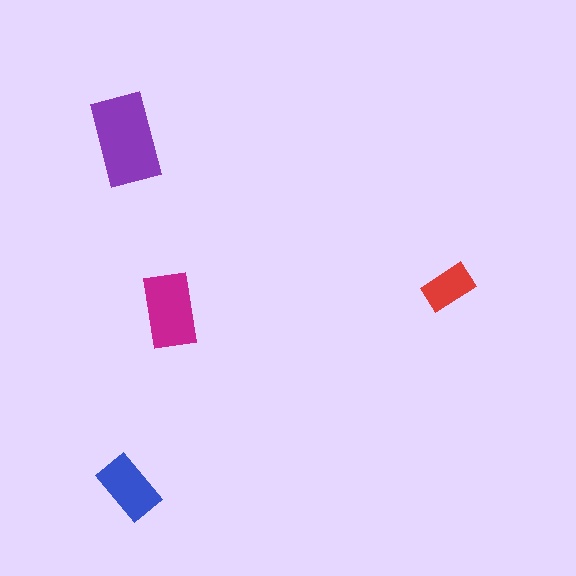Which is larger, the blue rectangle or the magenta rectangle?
The magenta one.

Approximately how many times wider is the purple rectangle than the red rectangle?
About 2 times wider.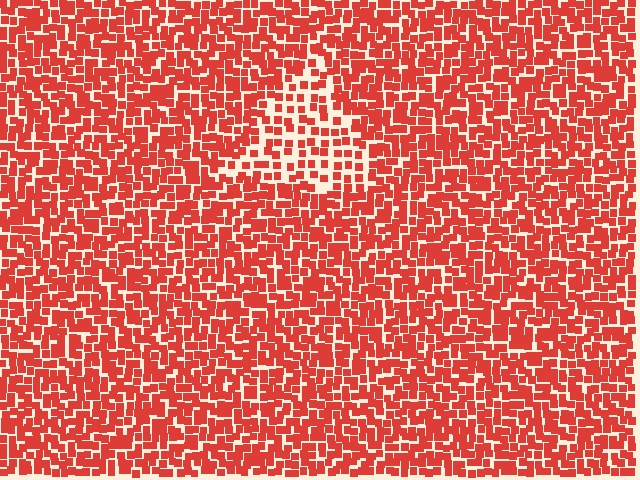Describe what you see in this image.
The image contains small red elements arranged at two different densities. A triangle-shaped region is visible where the elements are less densely packed than the surrounding area.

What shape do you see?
I see a triangle.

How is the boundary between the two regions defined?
The boundary is defined by a change in element density (approximately 1.9x ratio). All elements are the same color, size, and shape.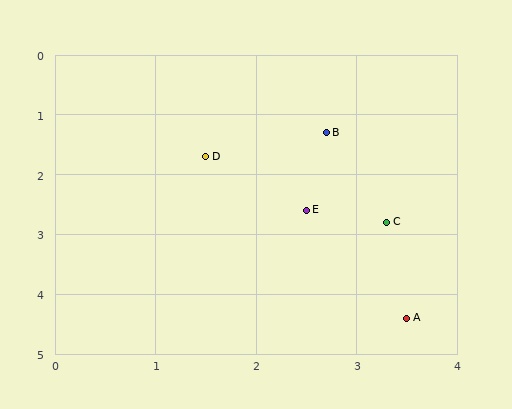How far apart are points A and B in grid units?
Points A and B are about 3.2 grid units apart.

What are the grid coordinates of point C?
Point C is at approximately (3.3, 2.8).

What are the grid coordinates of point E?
Point E is at approximately (2.5, 2.6).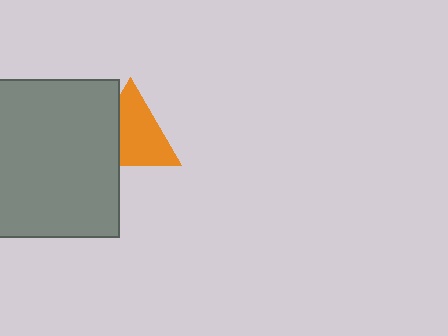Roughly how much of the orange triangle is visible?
Most of it is visible (roughly 69%).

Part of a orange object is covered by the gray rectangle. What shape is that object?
It is a triangle.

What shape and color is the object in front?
The object in front is a gray rectangle.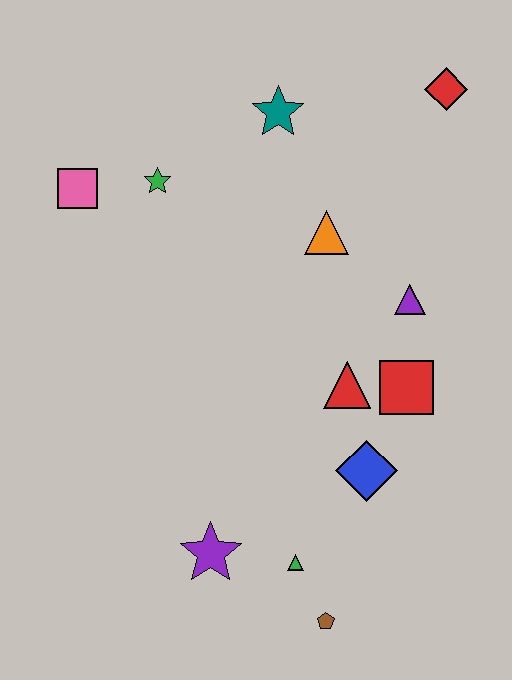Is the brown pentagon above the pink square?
No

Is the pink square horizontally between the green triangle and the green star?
No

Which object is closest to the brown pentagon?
The green triangle is closest to the brown pentagon.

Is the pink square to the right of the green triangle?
No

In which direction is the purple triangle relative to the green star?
The purple triangle is to the right of the green star.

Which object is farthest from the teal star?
The brown pentagon is farthest from the teal star.